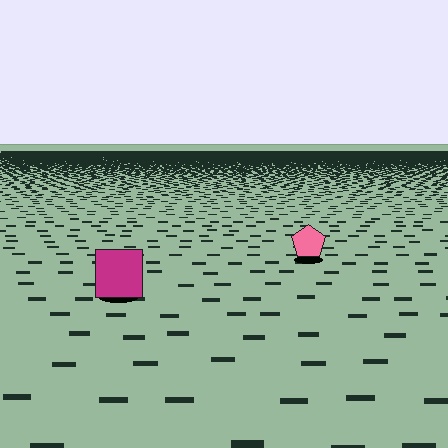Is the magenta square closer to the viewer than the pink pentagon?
Yes. The magenta square is closer — you can tell from the texture gradient: the ground texture is coarser near it.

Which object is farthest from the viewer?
The pink pentagon is farthest from the viewer. It appears smaller and the ground texture around it is denser.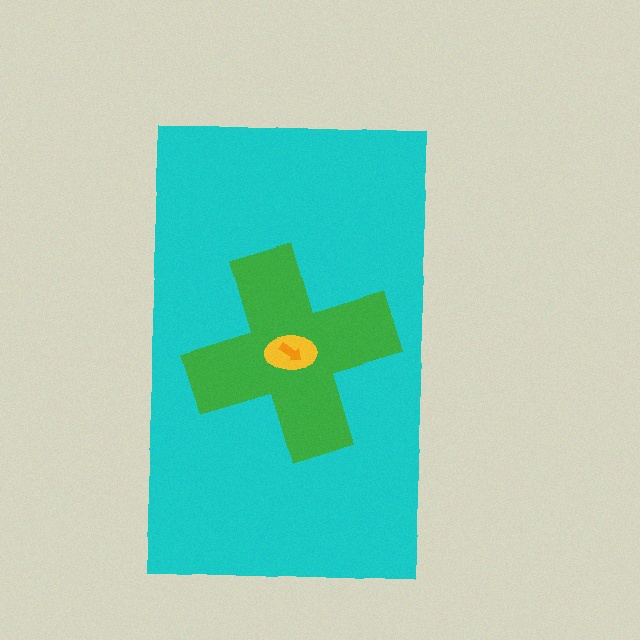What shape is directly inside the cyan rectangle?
The green cross.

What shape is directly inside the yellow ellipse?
The orange arrow.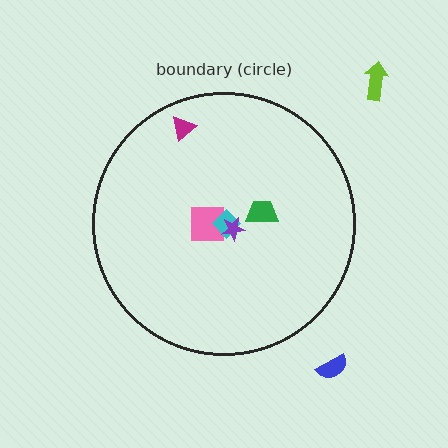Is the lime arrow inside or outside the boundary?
Outside.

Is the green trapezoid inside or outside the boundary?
Inside.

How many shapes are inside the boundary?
5 inside, 2 outside.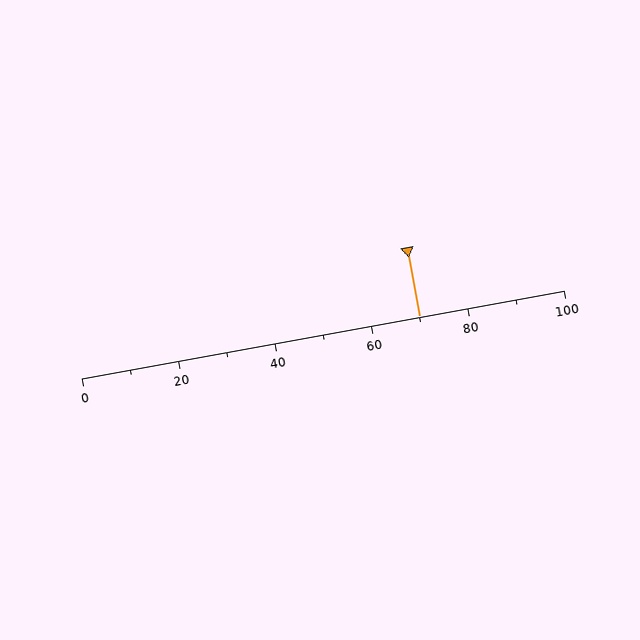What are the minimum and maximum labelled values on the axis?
The axis runs from 0 to 100.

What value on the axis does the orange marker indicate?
The marker indicates approximately 70.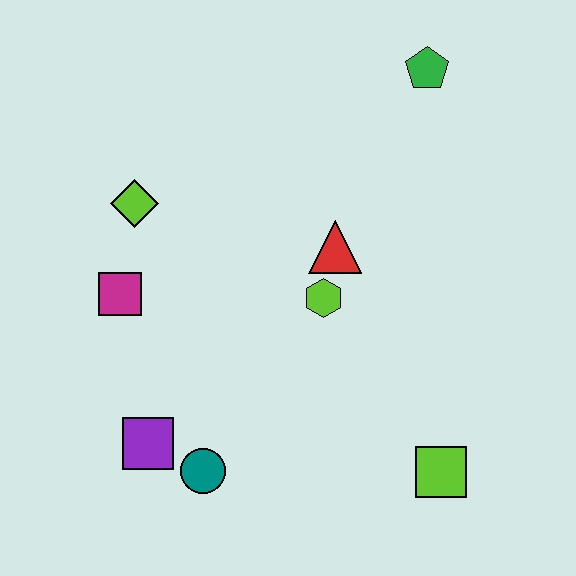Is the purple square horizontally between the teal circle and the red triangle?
No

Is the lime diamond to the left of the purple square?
Yes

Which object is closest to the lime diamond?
The magenta square is closest to the lime diamond.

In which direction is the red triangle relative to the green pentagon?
The red triangle is below the green pentagon.